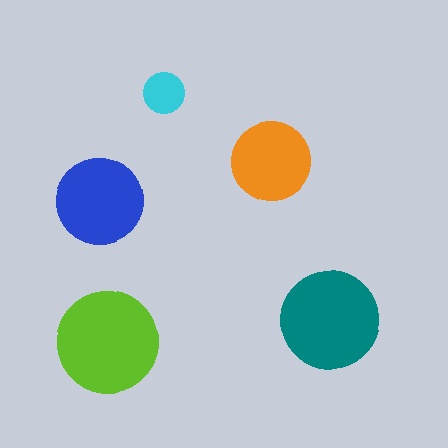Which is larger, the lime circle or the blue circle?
The lime one.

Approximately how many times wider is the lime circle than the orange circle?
About 1.5 times wider.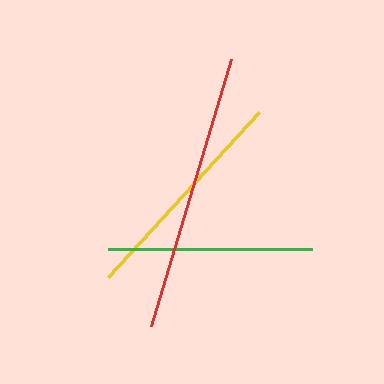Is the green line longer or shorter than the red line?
The red line is longer than the green line.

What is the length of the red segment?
The red segment is approximately 279 pixels long.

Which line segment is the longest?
The red line is the longest at approximately 279 pixels.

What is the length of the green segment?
The green segment is approximately 204 pixels long.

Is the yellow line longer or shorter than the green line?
The yellow line is longer than the green line.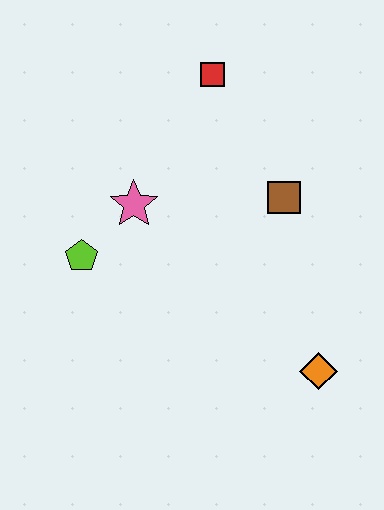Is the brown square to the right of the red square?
Yes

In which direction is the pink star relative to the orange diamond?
The pink star is to the left of the orange diamond.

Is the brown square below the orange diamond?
No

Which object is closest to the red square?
The brown square is closest to the red square.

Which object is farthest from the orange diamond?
The red square is farthest from the orange diamond.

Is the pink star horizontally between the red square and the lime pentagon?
Yes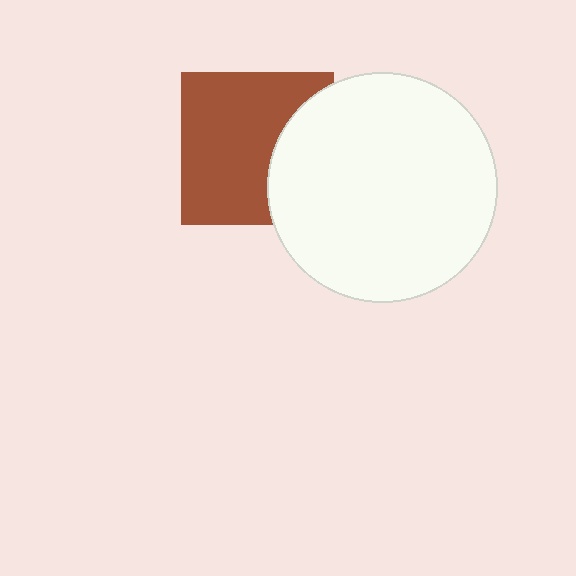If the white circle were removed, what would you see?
You would see the complete brown square.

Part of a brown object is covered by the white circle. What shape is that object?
It is a square.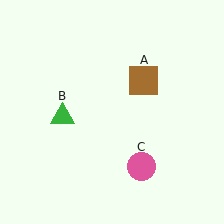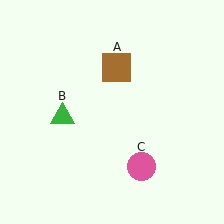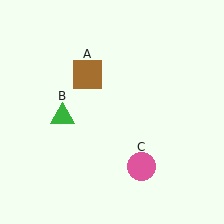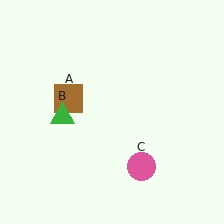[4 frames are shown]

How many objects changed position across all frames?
1 object changed position: brown square (object A).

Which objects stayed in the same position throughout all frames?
Green triangle (object B) and pink circle (object C) remained stationary.